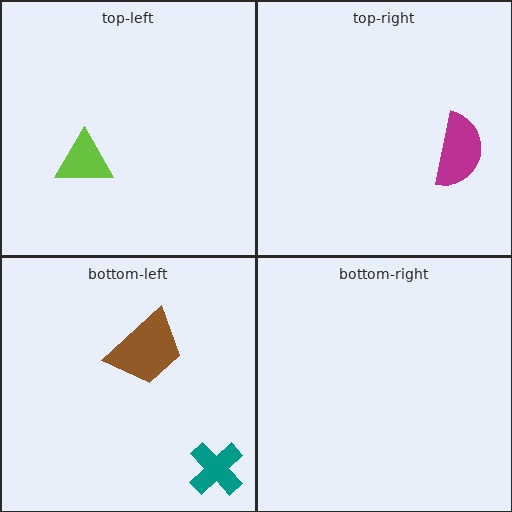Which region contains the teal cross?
The bottom-left region.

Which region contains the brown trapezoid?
The bottom-left region.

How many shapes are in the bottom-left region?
2.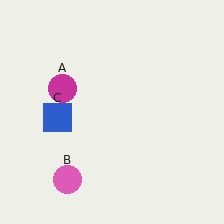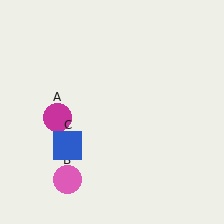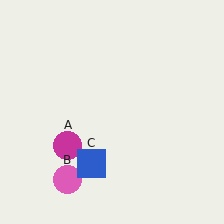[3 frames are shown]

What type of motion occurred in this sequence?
The magenta circle (object A), blue square (object C) rotated counterclockwise around the center of the scene.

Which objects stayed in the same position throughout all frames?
Pink circle (object B) remained stationary.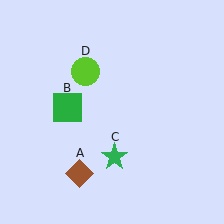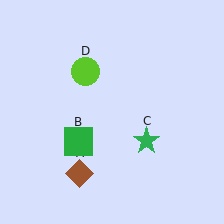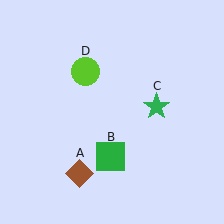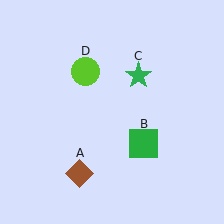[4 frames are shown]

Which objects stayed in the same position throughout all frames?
Brown diamond (object A) and lime circle (object D) remained stationary.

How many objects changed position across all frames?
2 objects changed position: green square (object B), green star (object C).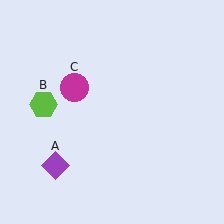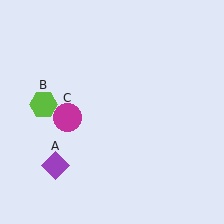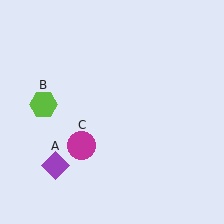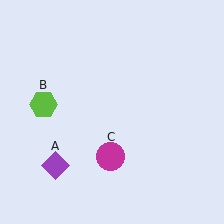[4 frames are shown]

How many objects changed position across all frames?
1 object changed position: magenta circle (object C).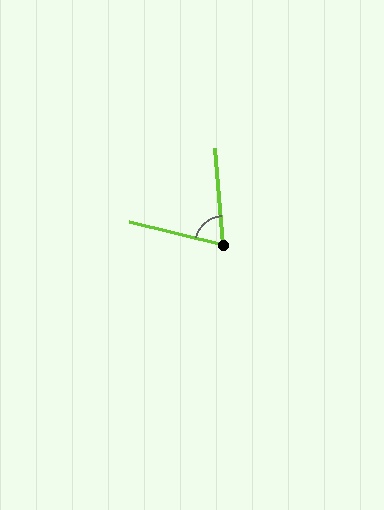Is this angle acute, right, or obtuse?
It is acute.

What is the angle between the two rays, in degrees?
Approximately 71 degrees.